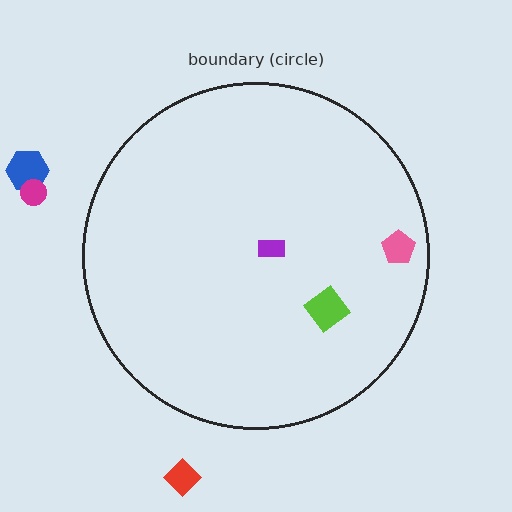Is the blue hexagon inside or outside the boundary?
Outside.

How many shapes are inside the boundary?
3 inside, 3 outside.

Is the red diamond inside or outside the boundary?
Outside.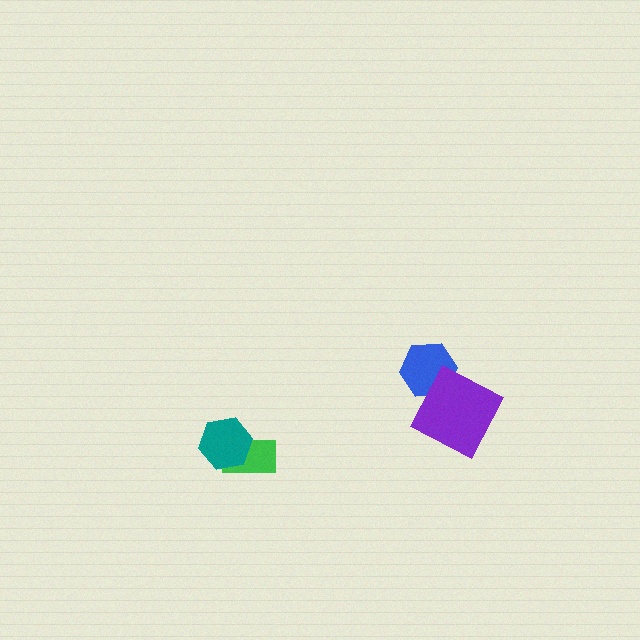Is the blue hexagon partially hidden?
Yes, it is partially covered by another shape.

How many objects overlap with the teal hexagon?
1 object overlaps with the teal hexagon.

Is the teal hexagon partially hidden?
No, no other shape covers it.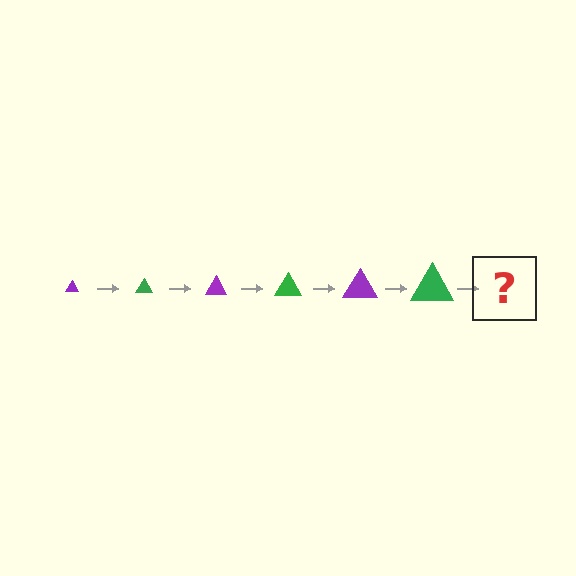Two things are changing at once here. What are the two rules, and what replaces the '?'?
The two rules are that the triangle grows larger each step and the color cycles through purple and green. The '?' should be a purple triangle, larger than the previous one.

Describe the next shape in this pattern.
It should be a purple triangle, larger than the previous one.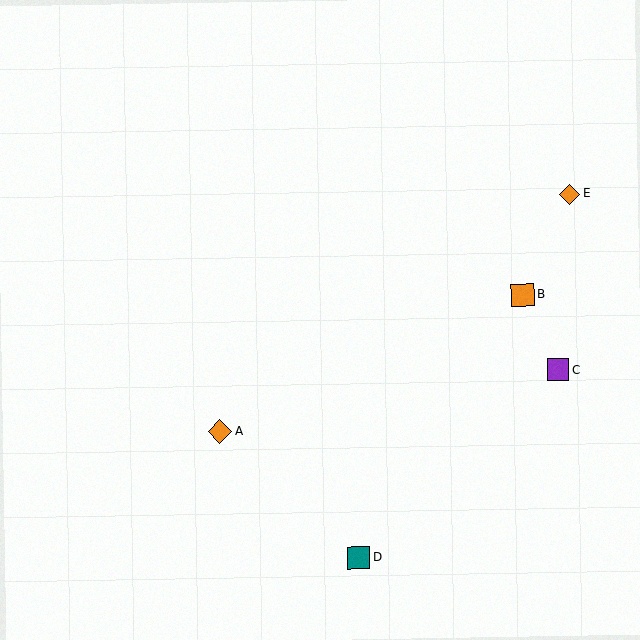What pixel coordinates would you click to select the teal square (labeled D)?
Click at (359, 558) to select the teal square D.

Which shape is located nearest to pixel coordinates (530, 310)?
The orange square (labeled B) at (523, 295) is nearest to that location.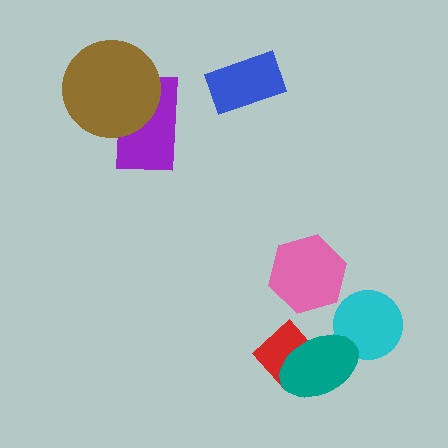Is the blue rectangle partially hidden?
No, no other shape covers it.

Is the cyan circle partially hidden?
Yes, it is partially covered by another shape.